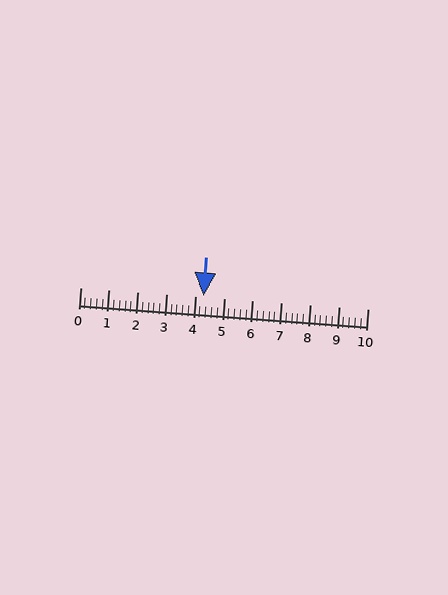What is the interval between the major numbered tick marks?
The major tick marks are spaced 1 units apart.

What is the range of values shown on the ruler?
The ruler shows values from 0 to 10.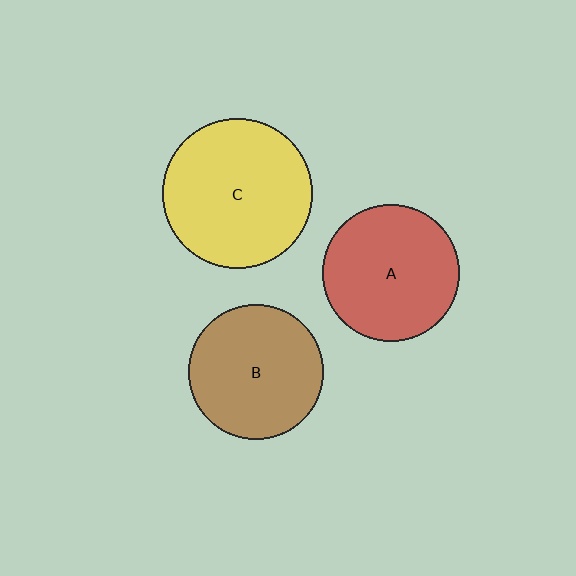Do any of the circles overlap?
No, none of the circles overlap.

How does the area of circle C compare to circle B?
Approximately 1.2 times.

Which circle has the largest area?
Circle C (yellow).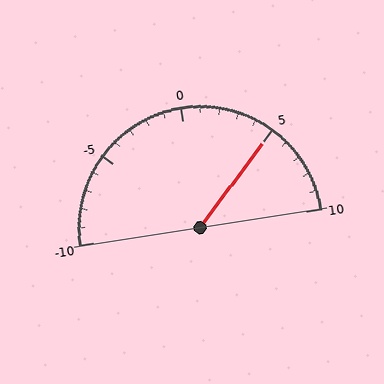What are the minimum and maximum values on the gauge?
The gauge ranges from -10 to 10.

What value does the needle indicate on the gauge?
The needle indicates approximately 5.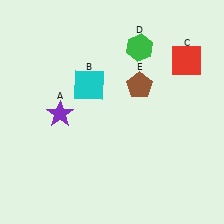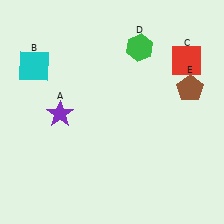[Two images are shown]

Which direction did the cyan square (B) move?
The cyan square (B) moved left.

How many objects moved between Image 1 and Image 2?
2 objects moved between the two images.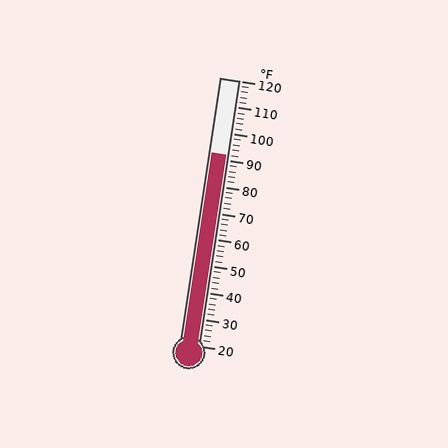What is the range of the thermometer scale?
The thermometer scale ranges from 20°F to 120°F.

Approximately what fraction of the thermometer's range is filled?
The thermometer is filled to approximately 70% of its range.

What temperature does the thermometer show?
The thermometer shows approximately 92°F.